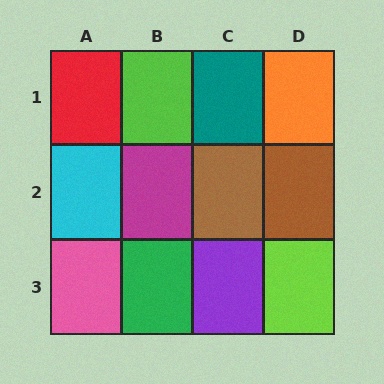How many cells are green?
1 cell is green.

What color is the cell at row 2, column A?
Cyan.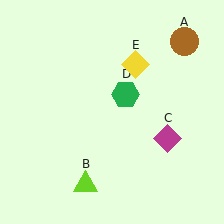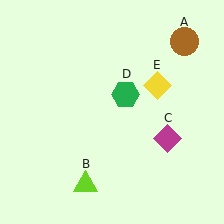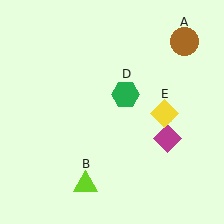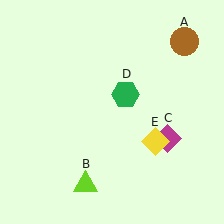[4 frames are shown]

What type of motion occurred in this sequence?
The yellow diamond (object E) rotated clockwise around the center of the scene.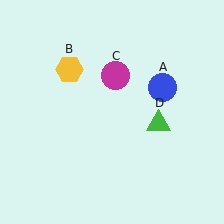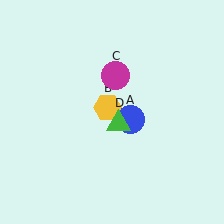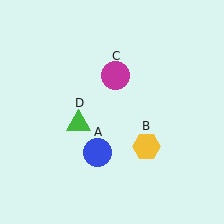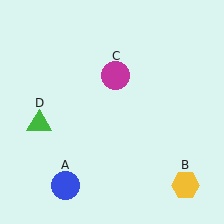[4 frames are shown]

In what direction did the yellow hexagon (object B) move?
The yellow hexagon (object B) moved down and to the right.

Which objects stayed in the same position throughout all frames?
Magenta circle (object C) remained stationary.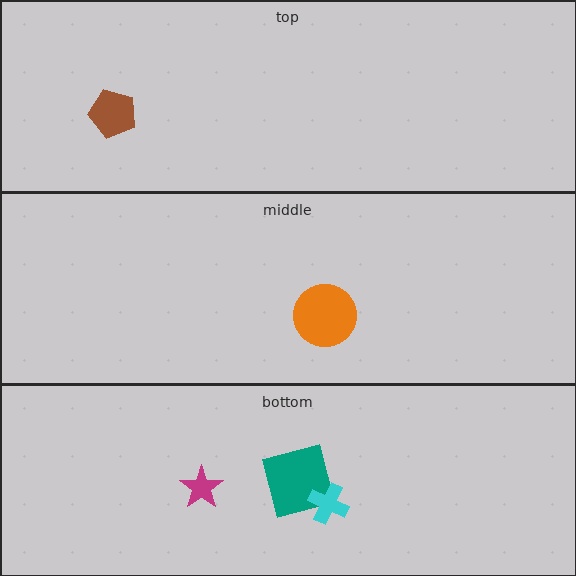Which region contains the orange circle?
The middle region.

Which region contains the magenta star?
The bottom region.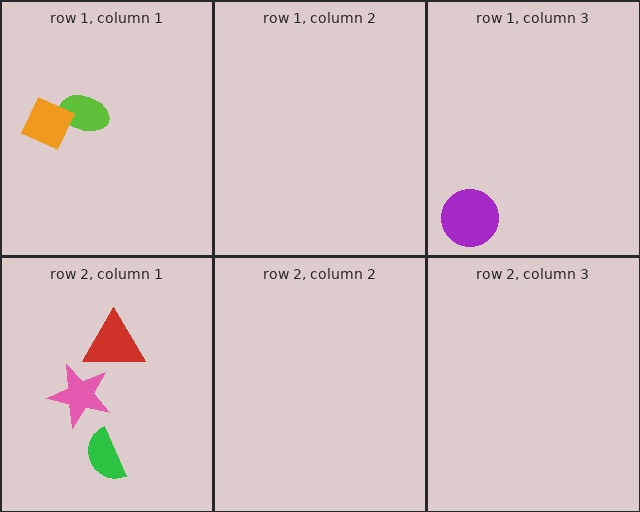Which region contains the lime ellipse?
The row 1, column 1 region.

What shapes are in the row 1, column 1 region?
The lime ellipse, the orange diamond.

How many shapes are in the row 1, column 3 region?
1.